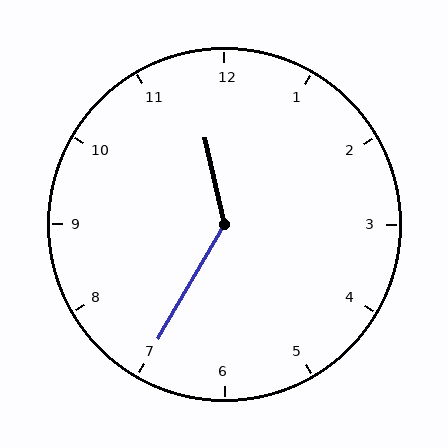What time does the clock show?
11:35.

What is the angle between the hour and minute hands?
Approximately 138 degrees.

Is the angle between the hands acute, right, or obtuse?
It is obtuse.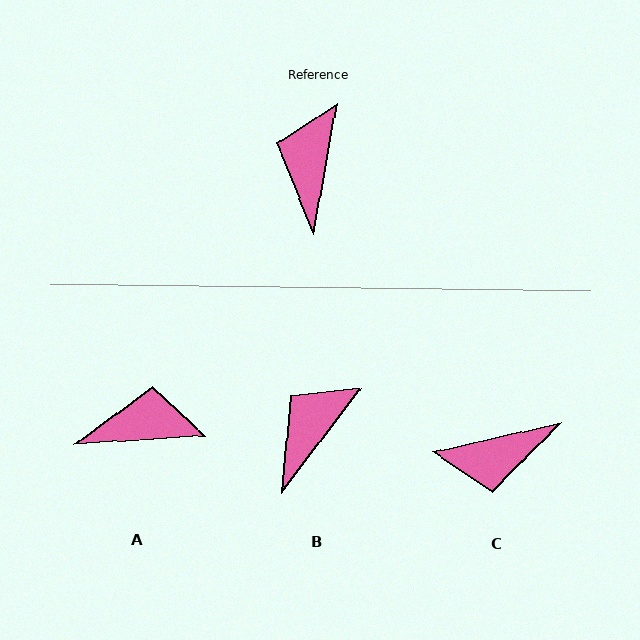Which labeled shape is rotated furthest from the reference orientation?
C, about 113 degrees away.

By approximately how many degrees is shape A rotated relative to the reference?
Approximately 76 degrees clockwise.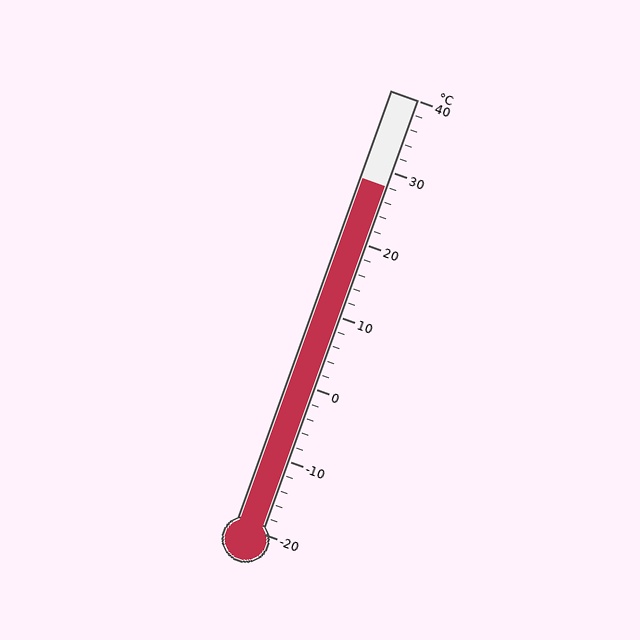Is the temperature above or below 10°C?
The temperature is above 10°C.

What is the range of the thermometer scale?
The thermometer scale ranges from -20°C to 40°C.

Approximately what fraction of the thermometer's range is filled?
The thermometer is filled to approximately 80% of its range.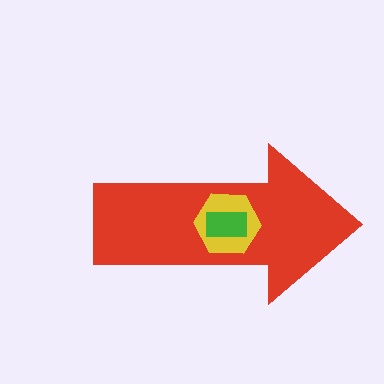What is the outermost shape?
The red arrow.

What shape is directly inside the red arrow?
The yellow hexagon.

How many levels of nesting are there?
3.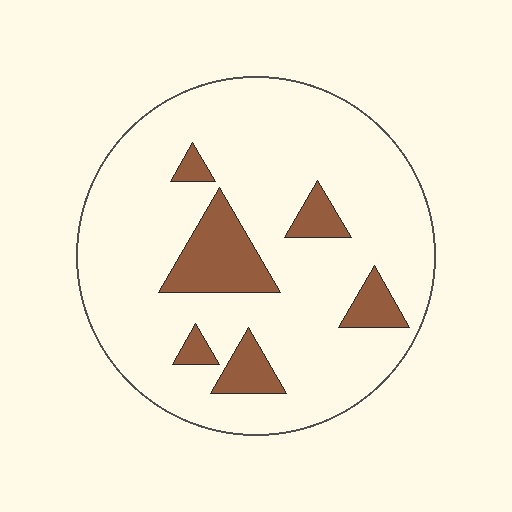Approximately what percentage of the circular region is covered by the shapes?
Approximately 15%.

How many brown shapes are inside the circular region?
6.